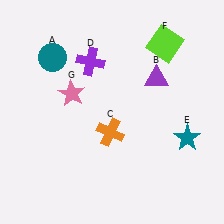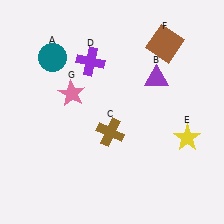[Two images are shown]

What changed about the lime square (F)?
In Image 1, F is lime. In Image 2, it changed to brown.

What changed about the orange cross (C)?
In Image 1, C is orange. In Image 2, it changed to brown.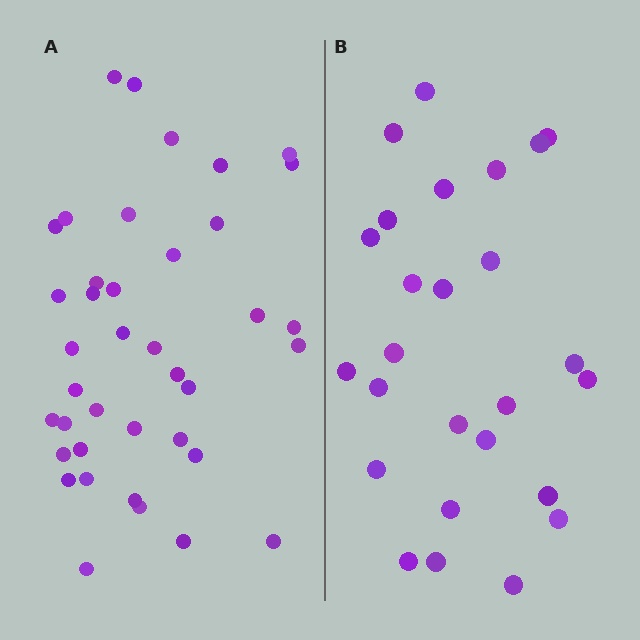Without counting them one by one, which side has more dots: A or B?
Region A (the left region) has more dots.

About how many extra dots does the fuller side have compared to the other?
Region A has approximately 15 more dots than region B.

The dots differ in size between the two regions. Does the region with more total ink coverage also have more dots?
No. Region B has more total ink coverage because its dots are larger, but region A actually contains more individual dots. Total area can be misleading — the number of items is what matters here.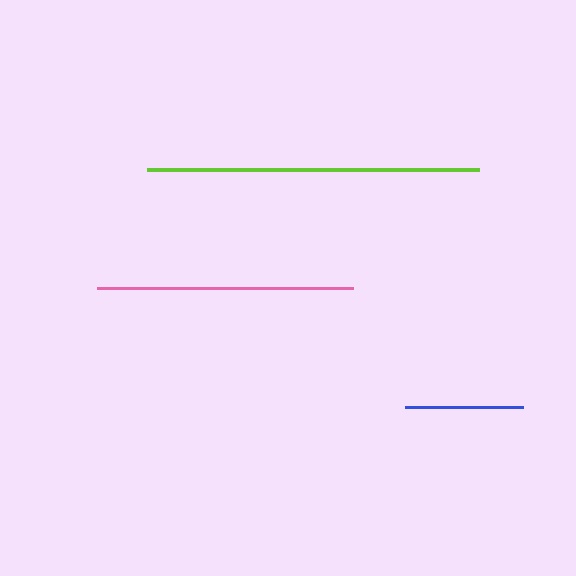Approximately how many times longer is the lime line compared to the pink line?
The lime line is approximately 1.3 times the length of the pink line.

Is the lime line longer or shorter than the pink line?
The lime line is longer than the pink line.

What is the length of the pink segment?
The pink segment is approximately 256 pixels long.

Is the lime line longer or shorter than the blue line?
The lime line is longer than the blue line.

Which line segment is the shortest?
The blue line is the shortest at approximately 117 pixels.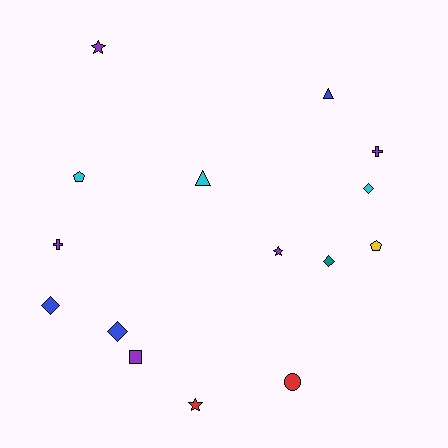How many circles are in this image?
There is 1 circle.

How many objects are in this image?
There are 15 objects.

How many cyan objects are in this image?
There are 3 cyan objects.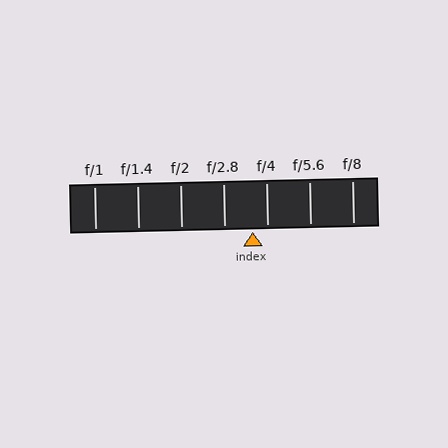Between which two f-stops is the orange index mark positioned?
The index mark is between f/2.8 and f/4.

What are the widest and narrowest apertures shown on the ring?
The widest aperture shown is f/1 and the narrowest is f/8.